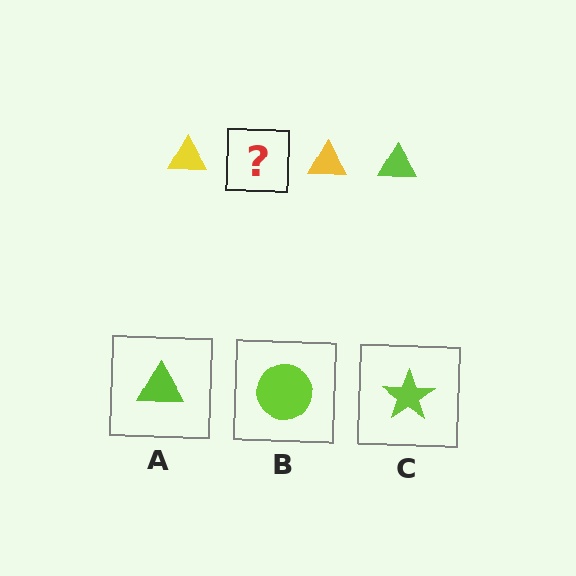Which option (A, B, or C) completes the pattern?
A.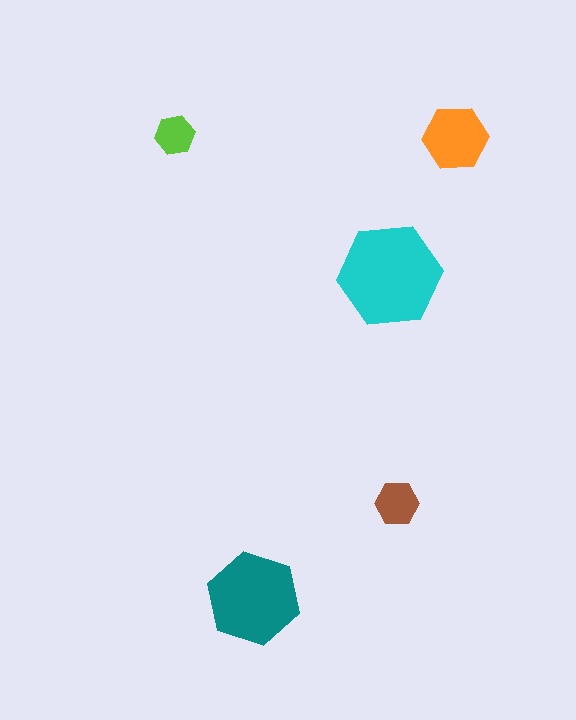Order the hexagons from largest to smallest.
the cyan one, the teal one, the orange one, the brown one, the lime one.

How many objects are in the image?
There are 5 objects in the image.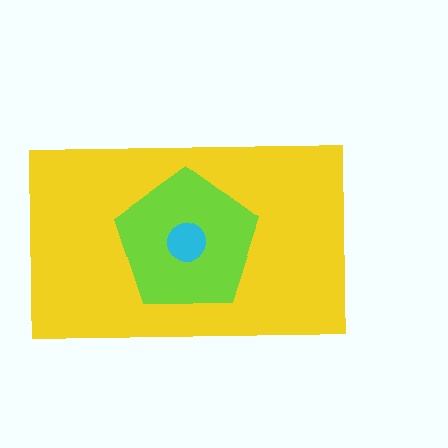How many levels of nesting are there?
3.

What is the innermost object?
The cyan circle.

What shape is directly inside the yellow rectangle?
The lime pentagon.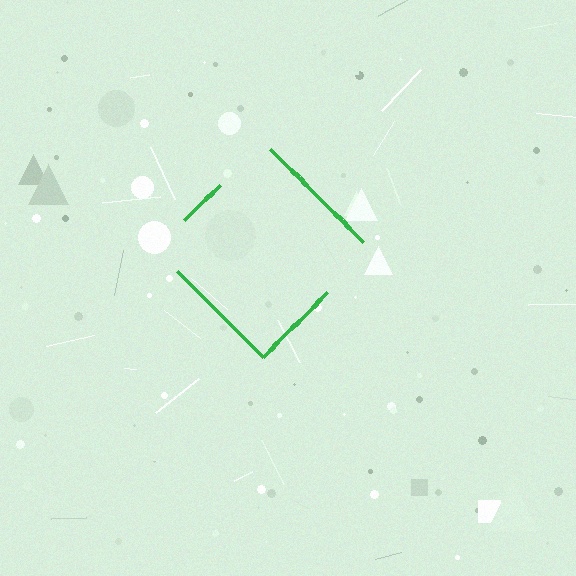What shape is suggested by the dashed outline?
The dashed outline suggests a diamond.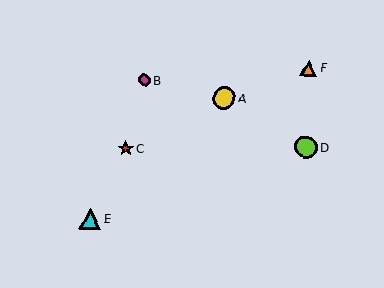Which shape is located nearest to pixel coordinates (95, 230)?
The cyan triangle (labeled E) at (90, 219) is nearest to that location.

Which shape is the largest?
The yellow circle (labeled A) is the largest.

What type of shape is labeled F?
Shape F is an orange triangle.